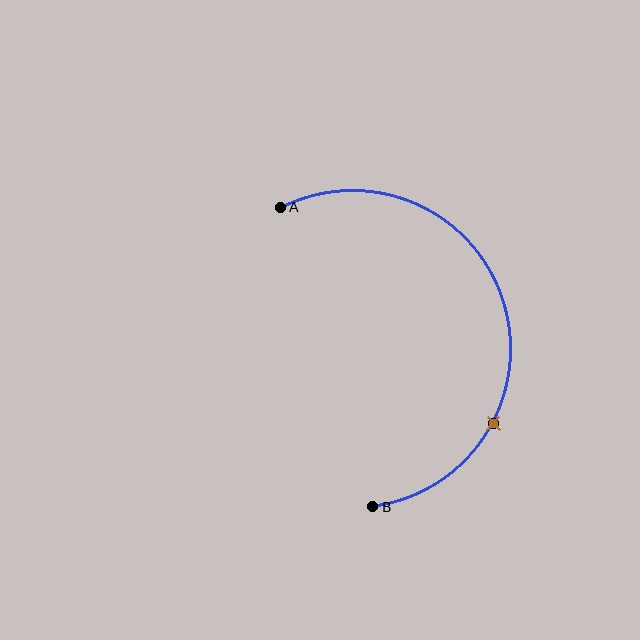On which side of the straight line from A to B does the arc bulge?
The arc bulges to the right of the straight line connecting A and B.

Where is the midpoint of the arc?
The arc midpoint is the point on the curve farthest from the straight line joining A and B. It sits to the right of that line.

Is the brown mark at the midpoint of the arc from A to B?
No. The brown mark lies on the arc but is closer to endpoint B. The arc midpoint would be at the point on the curve equidistant along the arc from both A and B.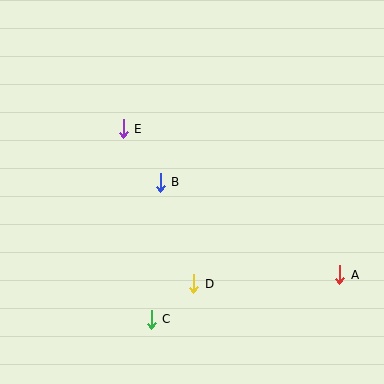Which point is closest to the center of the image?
Point B at (160, 182) is closest to the center.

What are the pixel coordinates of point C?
Point C is at (151, 319).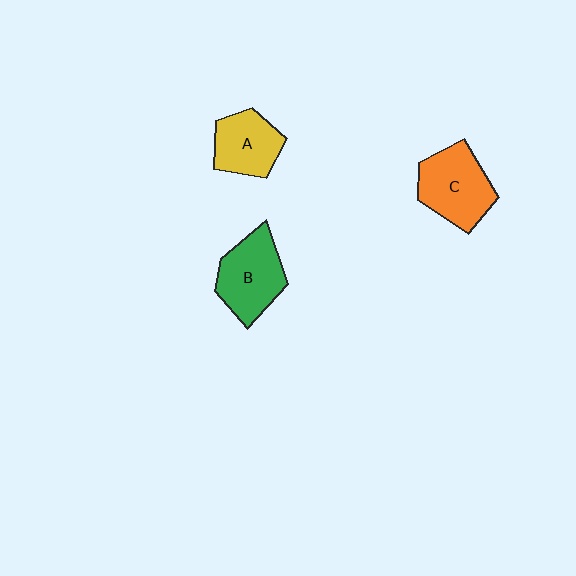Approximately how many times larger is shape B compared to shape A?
Approximately 1.2 times.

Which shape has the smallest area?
Shape A (yellow).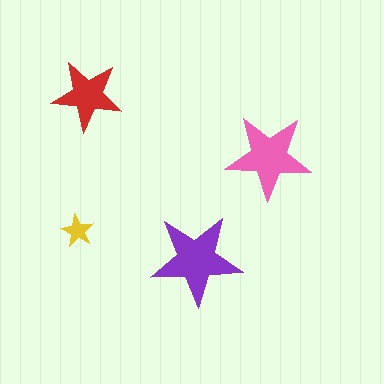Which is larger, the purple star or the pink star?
The purple one.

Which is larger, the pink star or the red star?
The pink one.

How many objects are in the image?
There are 4 objects in the image.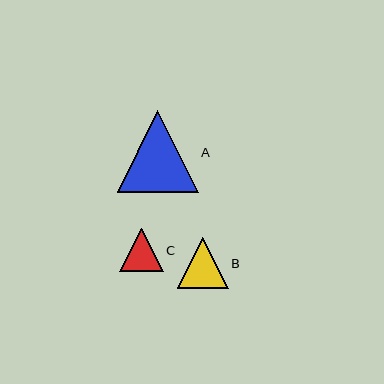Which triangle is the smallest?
Triangle C is the smallest with a size of approximately 43 pixels.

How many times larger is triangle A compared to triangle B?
Triangle A is approximately 1.6 times the size of triangle B.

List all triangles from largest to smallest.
From largest to smallest: A, B, C.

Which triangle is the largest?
Triangle A is the largest with a size of approximately 81 pixels.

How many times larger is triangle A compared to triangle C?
Triangle A is approximately 1.9 times the size of triangle C.